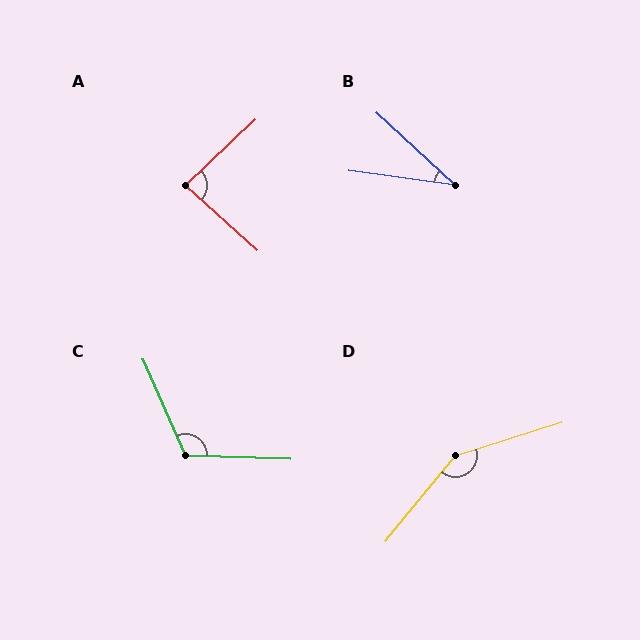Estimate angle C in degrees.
Approximately 116 degrees.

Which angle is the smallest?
B, at approximately 35 degrees.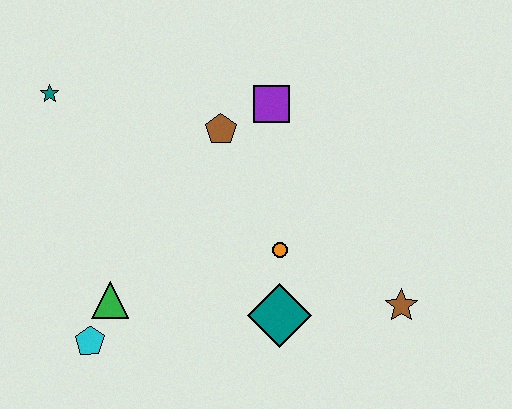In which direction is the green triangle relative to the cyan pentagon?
The green triangle is above the cyan pentagon.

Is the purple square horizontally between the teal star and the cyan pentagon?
No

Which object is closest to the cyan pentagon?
The green triangle is closest to the cyan pentagon.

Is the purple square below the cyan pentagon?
No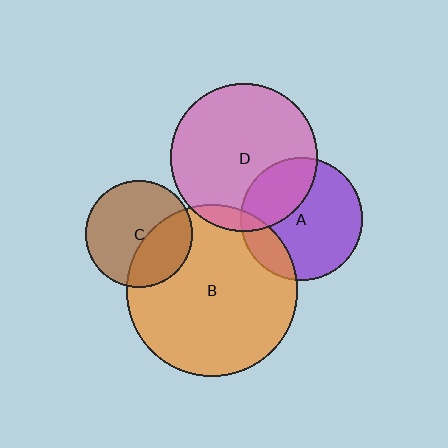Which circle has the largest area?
Circle B (orange).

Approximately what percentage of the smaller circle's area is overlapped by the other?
Approximately 15%.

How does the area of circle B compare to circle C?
Approximately 2.6 times.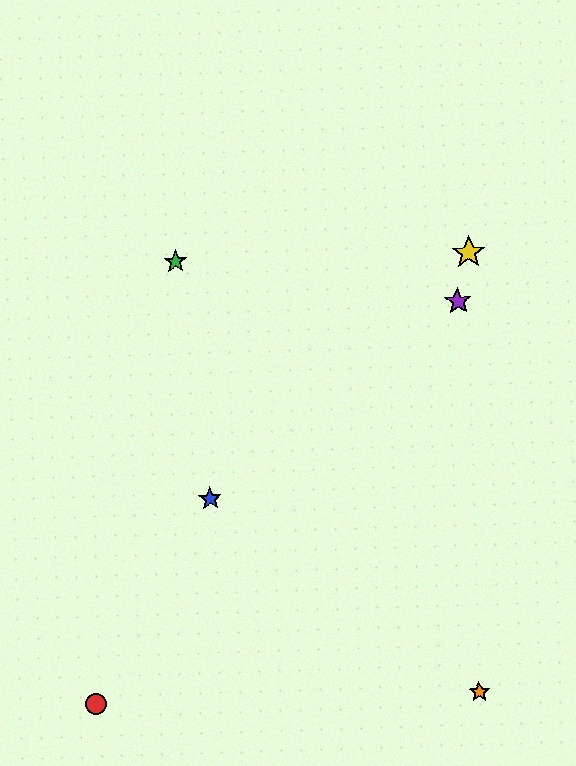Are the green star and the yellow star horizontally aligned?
Yes, both are at y≈262.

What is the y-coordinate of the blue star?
The blue star is at y≈499.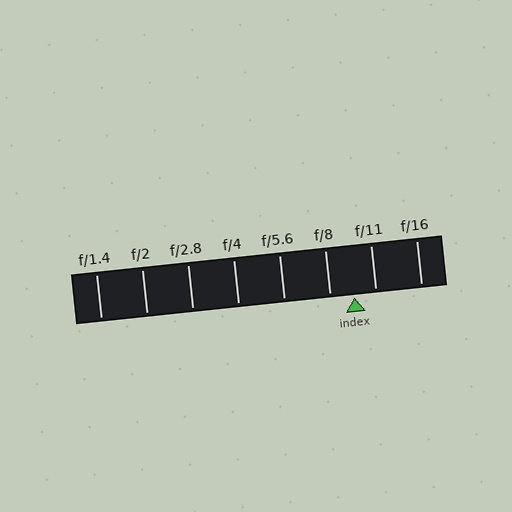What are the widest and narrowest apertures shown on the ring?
The widest aperture shown is f/1.4 and the narrowest is f/16.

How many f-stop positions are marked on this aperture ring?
There are 8 f-stop positions marked.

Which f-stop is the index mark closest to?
The index mark is closest to f/11.